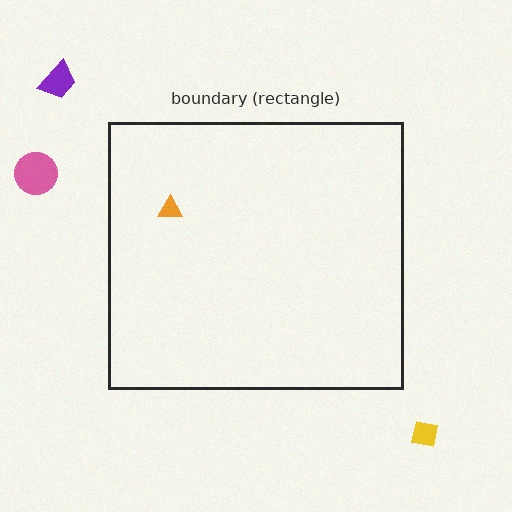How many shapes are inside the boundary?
1 inside, 3 outside.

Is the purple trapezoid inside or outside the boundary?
Outside.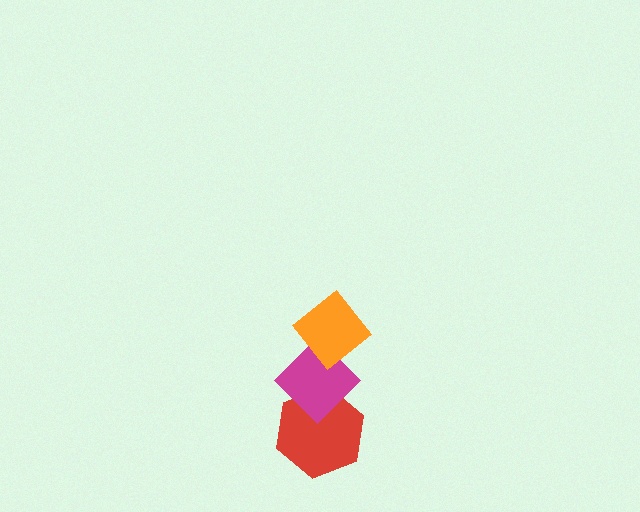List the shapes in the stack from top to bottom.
From top to bottom: the orange diamond, the magenta diamond, the red hexagon.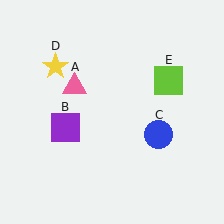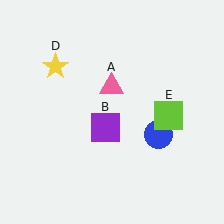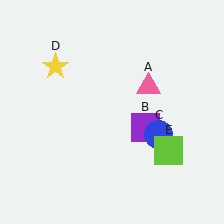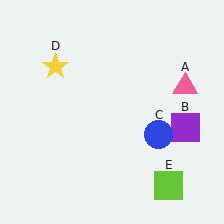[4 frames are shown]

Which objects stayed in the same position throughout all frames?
Blue circle (object C) and yellow star (object D) remained stationary.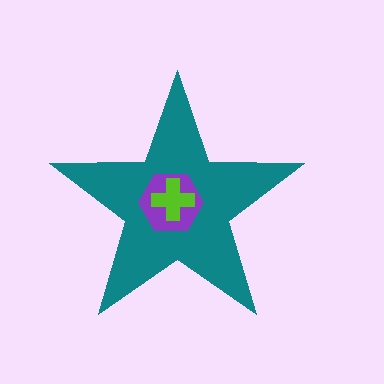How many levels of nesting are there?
3.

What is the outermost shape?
The teal star.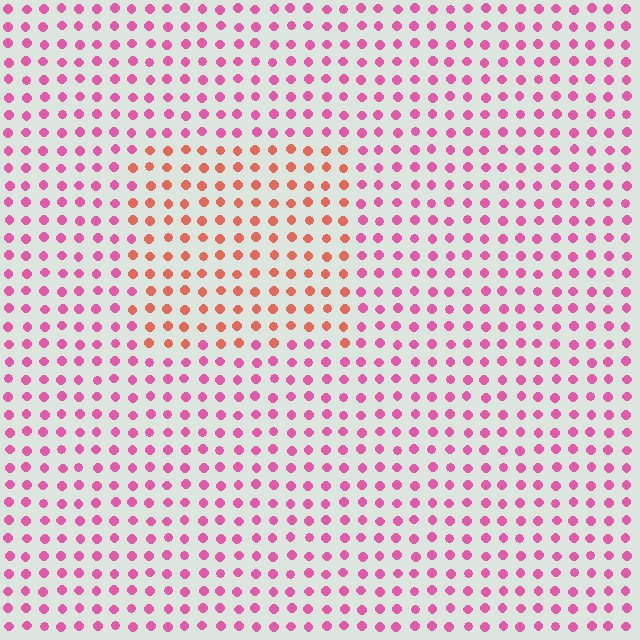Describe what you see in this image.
The image is filled with small pink elements in a uniform arrangement. A rectangle-shaped region is visible where the elements are tinted to a slightly different hue, forming a subtle color boundary.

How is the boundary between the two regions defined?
The boundary is defined purely by a slight shift in hue (about 42 degrees). Spacing, size, and orientation are identical on both sides.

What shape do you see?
I see a rectangle.